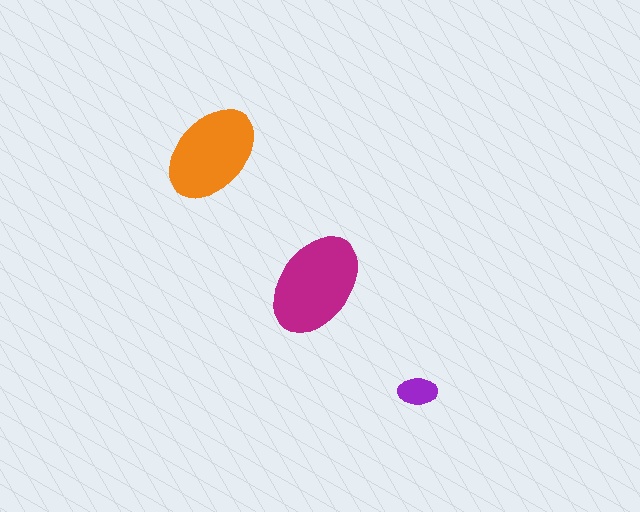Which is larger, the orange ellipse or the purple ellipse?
The orange one.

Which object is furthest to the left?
The orange ellipse is leftmost.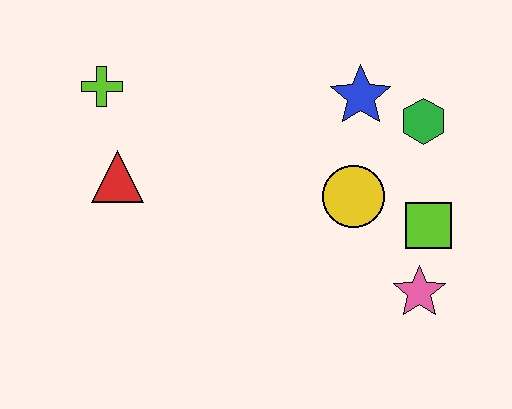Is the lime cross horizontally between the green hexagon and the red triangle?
No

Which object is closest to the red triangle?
The lime cross is closest to the red triangle.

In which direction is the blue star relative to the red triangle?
The blue star is to the right of the red triangle.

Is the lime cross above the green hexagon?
Yes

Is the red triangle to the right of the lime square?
No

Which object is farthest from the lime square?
The lime cross is farthest from the lime square.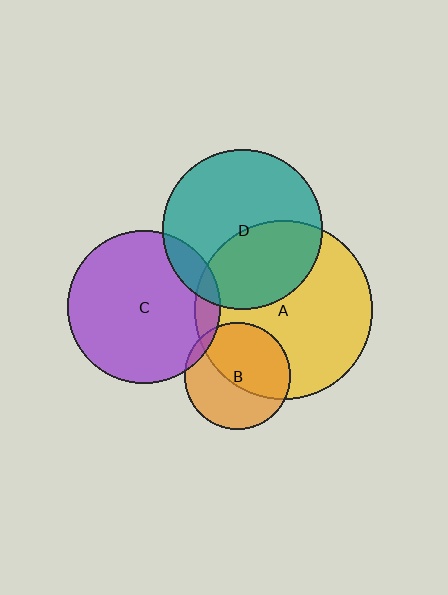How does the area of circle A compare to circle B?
Approximately 2.8 times.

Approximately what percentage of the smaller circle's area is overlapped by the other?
Approximately 40%.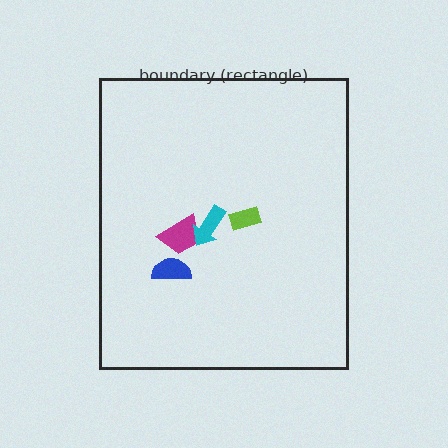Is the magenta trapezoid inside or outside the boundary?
Inside.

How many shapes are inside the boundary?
4 inside, 0 outside.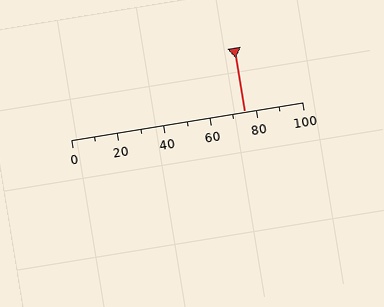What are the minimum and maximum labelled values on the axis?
The axis runs from 0 to 100.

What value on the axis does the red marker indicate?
The marker indicates approximately 75.